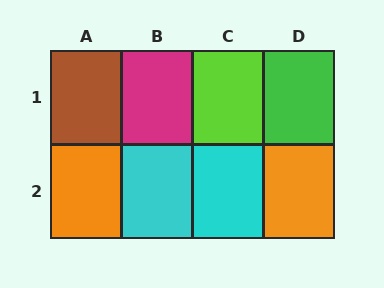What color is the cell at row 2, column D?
Orange.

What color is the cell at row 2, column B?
Cyan.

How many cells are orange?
2 cells are orange.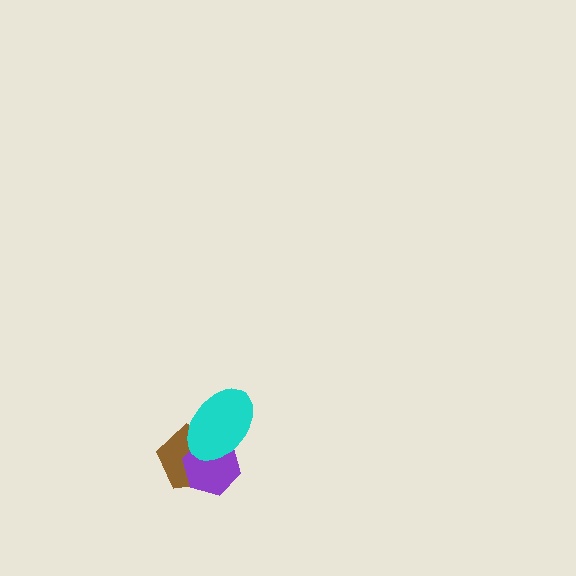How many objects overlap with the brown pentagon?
2 objects overlap with the brown pentagon.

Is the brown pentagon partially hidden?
Yes, it is partially covered by another shape.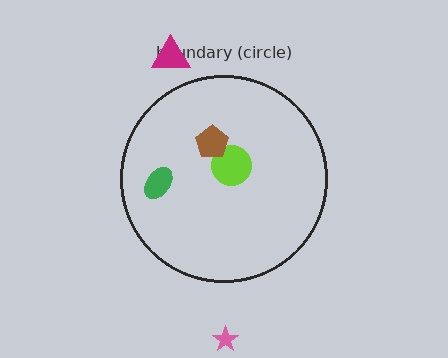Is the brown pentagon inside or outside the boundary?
Inside.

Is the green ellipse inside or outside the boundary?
Inside.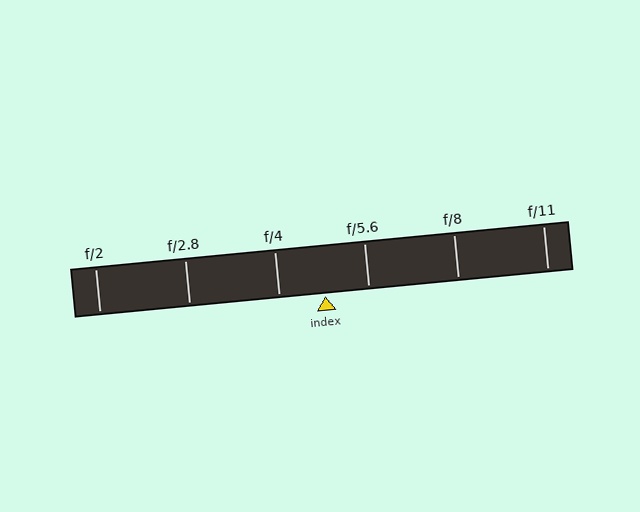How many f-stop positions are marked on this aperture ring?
There are 6 f-stop positions marked.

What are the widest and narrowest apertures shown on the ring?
The widest aperture shown is f/2 and the narrowest is f/11.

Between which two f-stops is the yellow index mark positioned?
The index mark is between f/4 and f/5.6.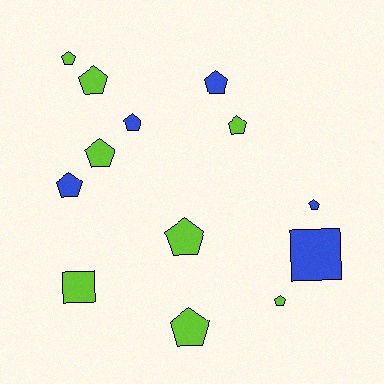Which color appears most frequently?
Lime, with 8 objects.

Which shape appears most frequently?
Pentagon, with 11 objects.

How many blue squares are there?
There is 1 blue square.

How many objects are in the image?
There are 13 objects.